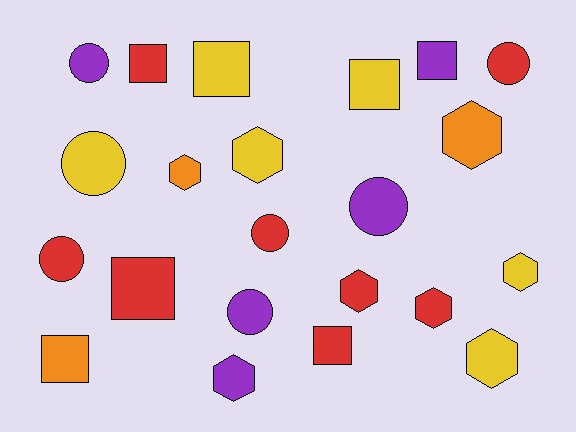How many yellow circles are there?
There is 1 yellow circle.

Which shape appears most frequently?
Hexagon, with 8 objects.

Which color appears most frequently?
Red, with 8 objects.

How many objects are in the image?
There are 22 objects.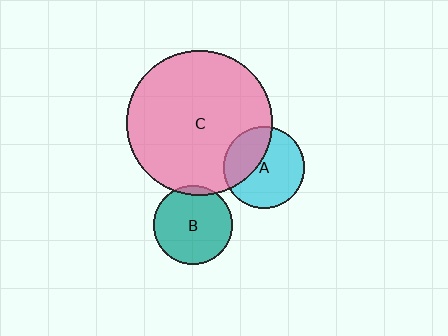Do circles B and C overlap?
Yes.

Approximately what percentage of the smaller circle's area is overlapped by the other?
Approximately 5%.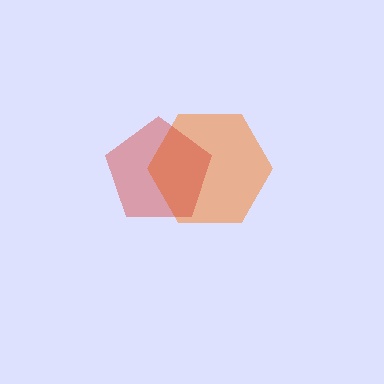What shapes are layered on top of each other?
The layered shapes are: an orange hexagon, a red pentagon.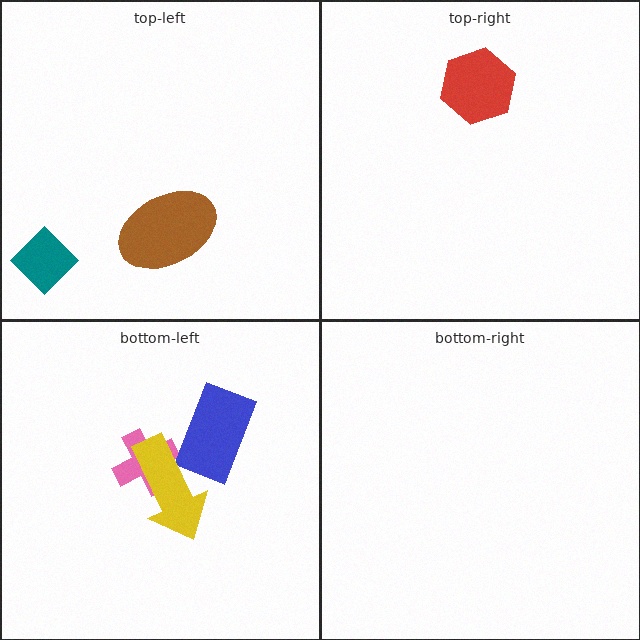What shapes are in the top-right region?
The red hexagon.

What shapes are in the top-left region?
The brown ellipse, the teal diamond.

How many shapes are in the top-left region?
2.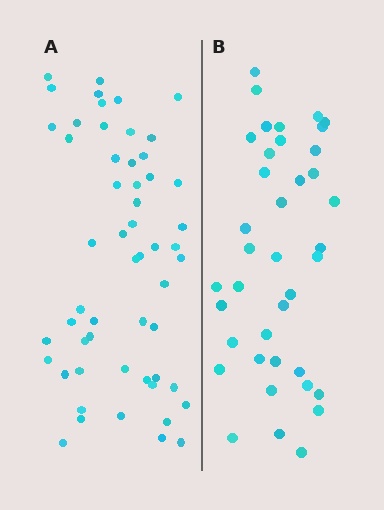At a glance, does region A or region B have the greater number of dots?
Region A (the left region) has more dots.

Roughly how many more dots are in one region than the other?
Region A has approximately 15 more dots than region B.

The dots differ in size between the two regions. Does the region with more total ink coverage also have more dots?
No. Region B has more total ink coverage because its dots are larger, but region A actually contains more individual dots. Total area can be misleading — the number of items is what matters here.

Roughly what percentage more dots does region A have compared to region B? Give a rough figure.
About 40% more.